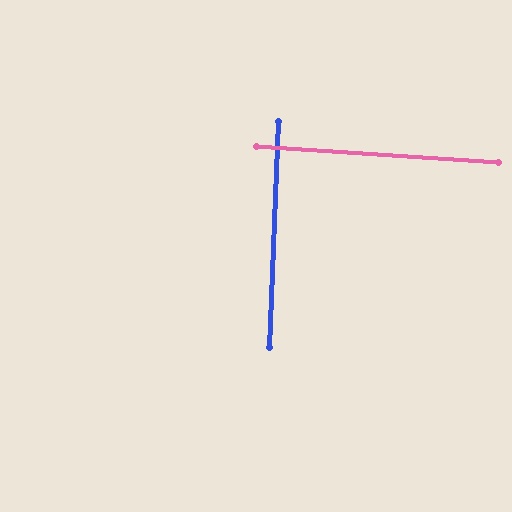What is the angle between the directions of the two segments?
Approximately 88 degrees.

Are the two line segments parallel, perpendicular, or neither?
Perpendicular — they meet at approximately 88°.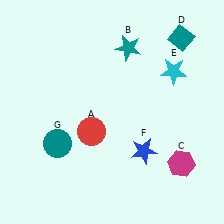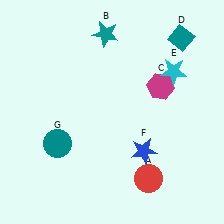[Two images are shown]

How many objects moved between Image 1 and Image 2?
3 objects moved between the two images.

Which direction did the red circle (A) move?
The red circle (A) moved right.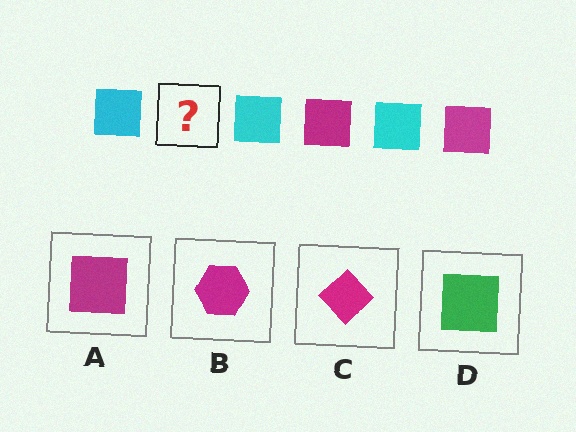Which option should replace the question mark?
Option A.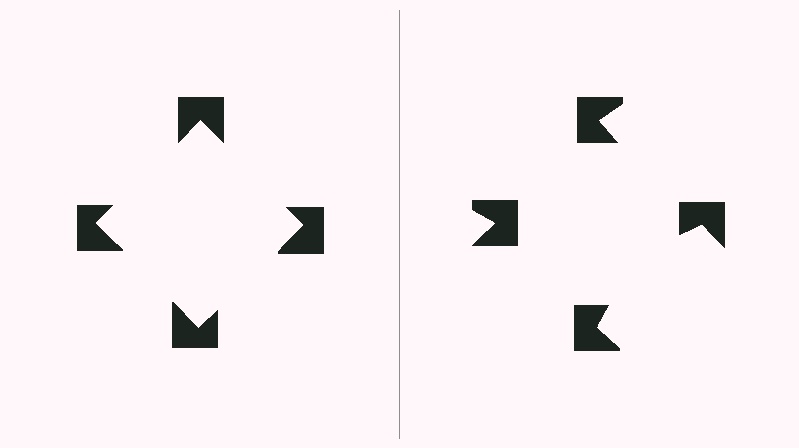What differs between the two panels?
The notched squares are positioned identically on both sides; only the wedge orientations differ. On the left they align to a square; on the right they are misaligned.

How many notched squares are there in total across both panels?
8 — 4 on each side.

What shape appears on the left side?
An illusory square.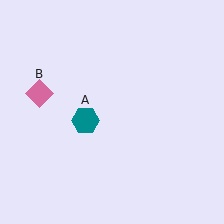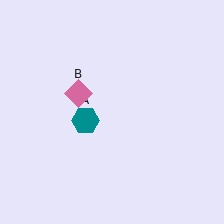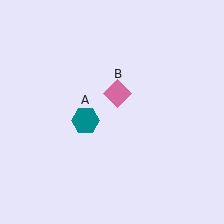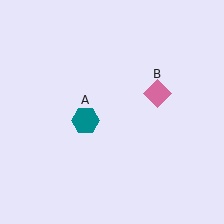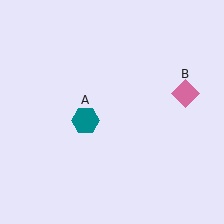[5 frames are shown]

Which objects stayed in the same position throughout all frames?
Teal hexagon (object A) remained stationary.